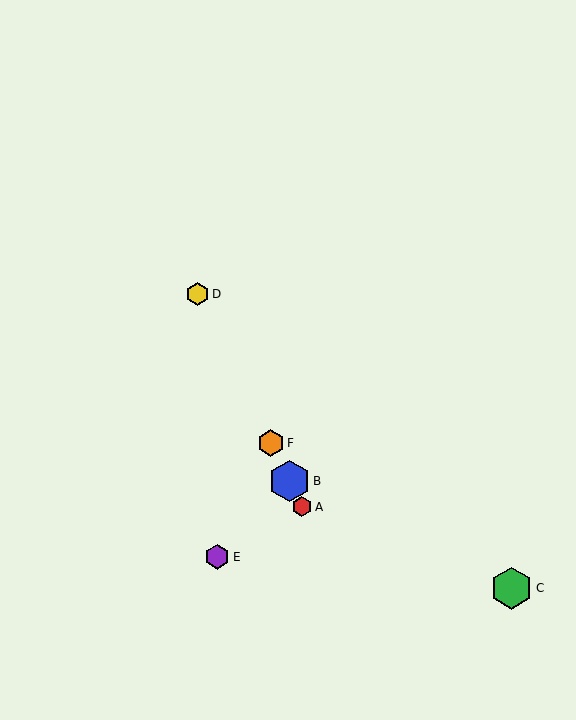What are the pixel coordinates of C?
Object C is at (512, 588).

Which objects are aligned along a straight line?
Objects A, B, D, F are aligned along a straight line.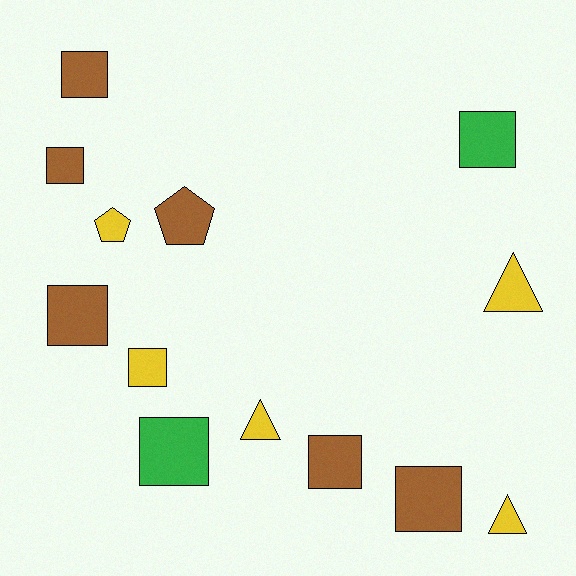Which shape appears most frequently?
Square, with 8 objects.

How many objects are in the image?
There are 13 objects.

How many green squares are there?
There are 2 green squares.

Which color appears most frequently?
Brown, with 6 objects.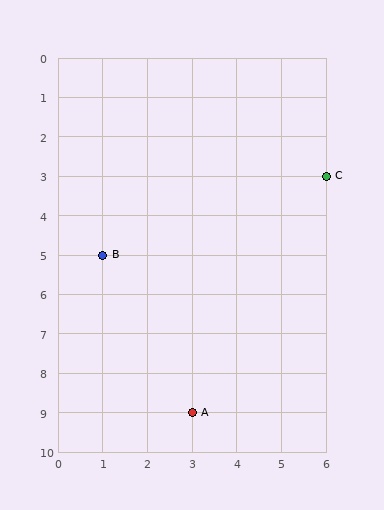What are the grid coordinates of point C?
Point C is at grid coordinates (6, 3).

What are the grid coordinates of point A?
Point A is at grid coordinates (3, 9).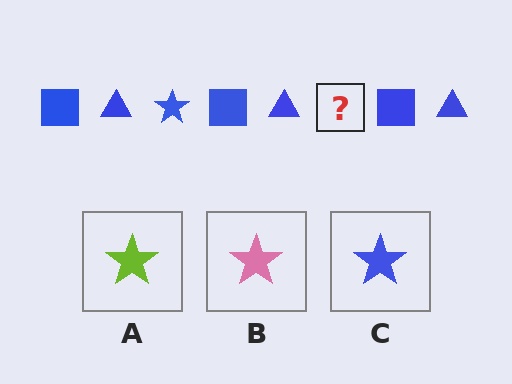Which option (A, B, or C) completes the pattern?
C.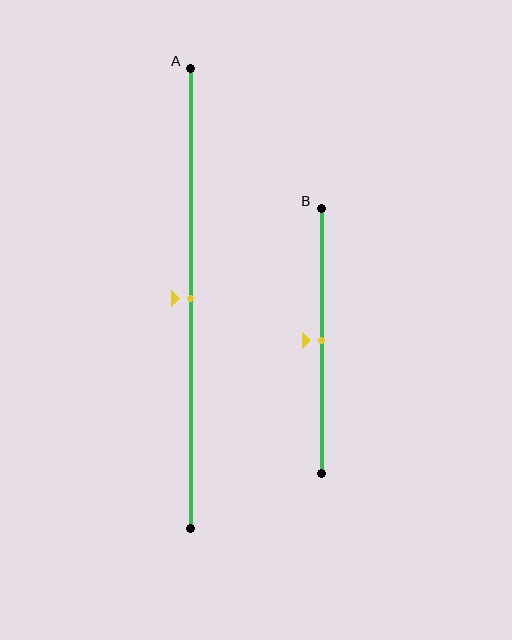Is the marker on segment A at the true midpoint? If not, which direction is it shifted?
Yes, the marker on segment A is at the true midpoint.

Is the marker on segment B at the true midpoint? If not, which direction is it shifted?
Yes, the marker on segment B is at the true midpoint.